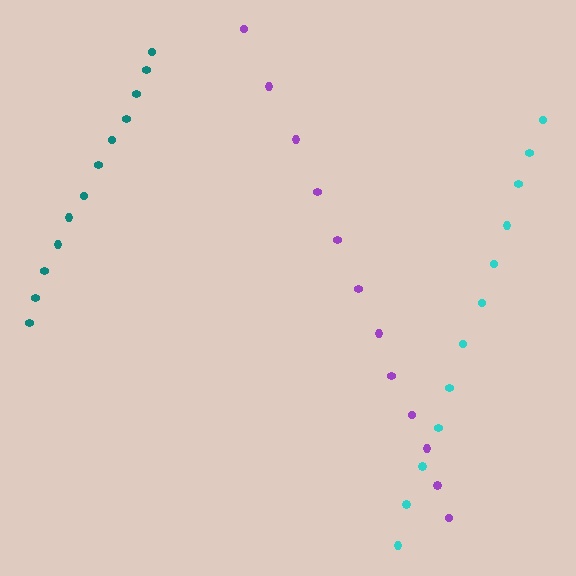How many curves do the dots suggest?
There are 3 distinct paths.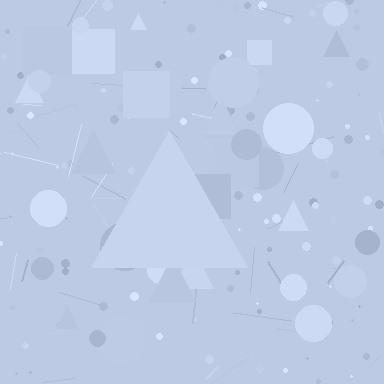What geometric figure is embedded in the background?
A triangle is embedded in the background.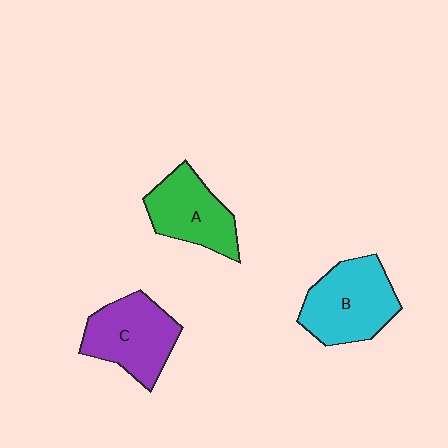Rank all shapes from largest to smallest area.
From largest to smallest: B (cyan), C (purple), A (green).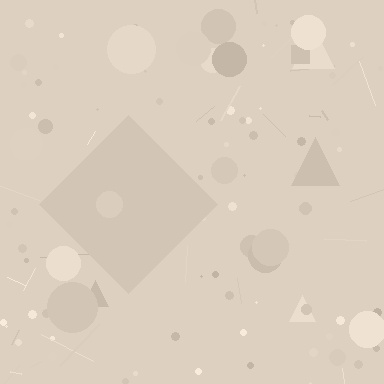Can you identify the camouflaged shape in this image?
The camouflaged shape is a diamond.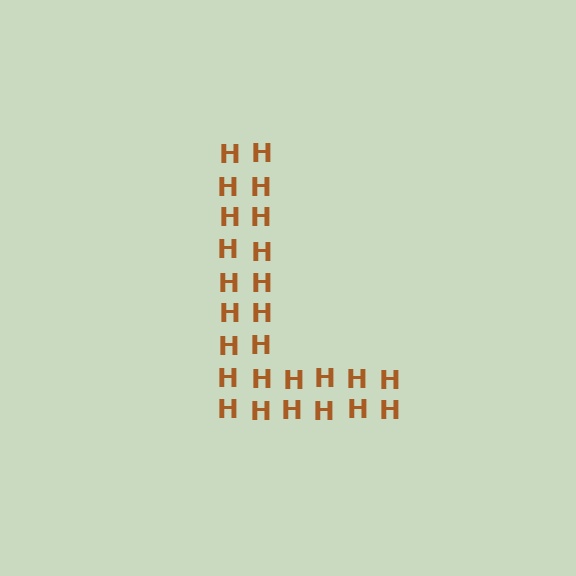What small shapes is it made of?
It is made of small letter H's.